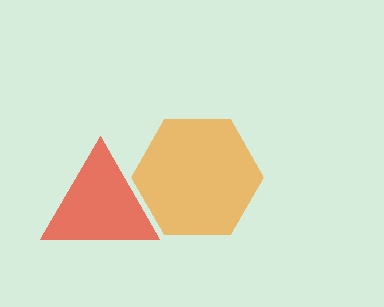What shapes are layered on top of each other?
The layered shapes are: an orange hexagon, a red triangle.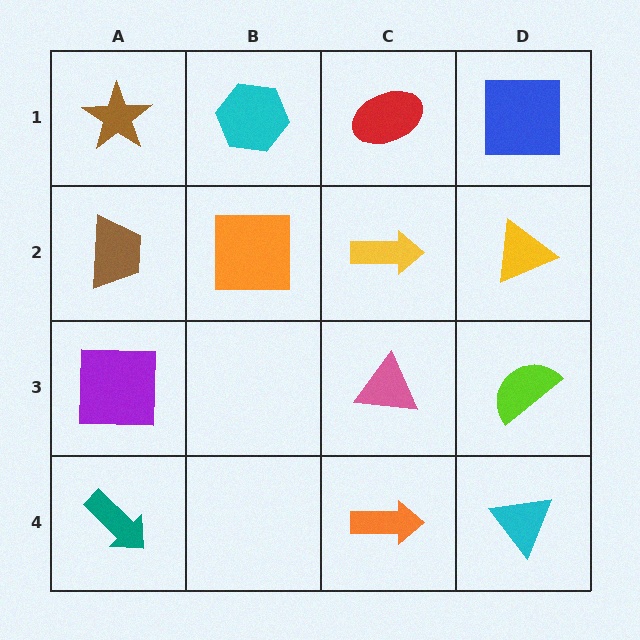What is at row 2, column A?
A brown trapezoid.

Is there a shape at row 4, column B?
No, that cell is empty.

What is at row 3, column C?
A pink triangle.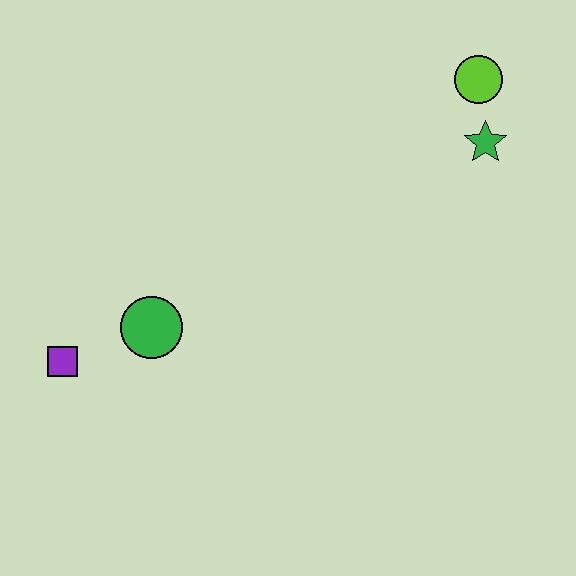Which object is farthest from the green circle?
The lime circle is farthest from the green circle.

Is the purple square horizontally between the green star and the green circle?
No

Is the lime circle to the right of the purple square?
Yes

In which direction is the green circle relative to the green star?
The green circle is to the left of the green star.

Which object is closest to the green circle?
The purple square is closest to the green circle.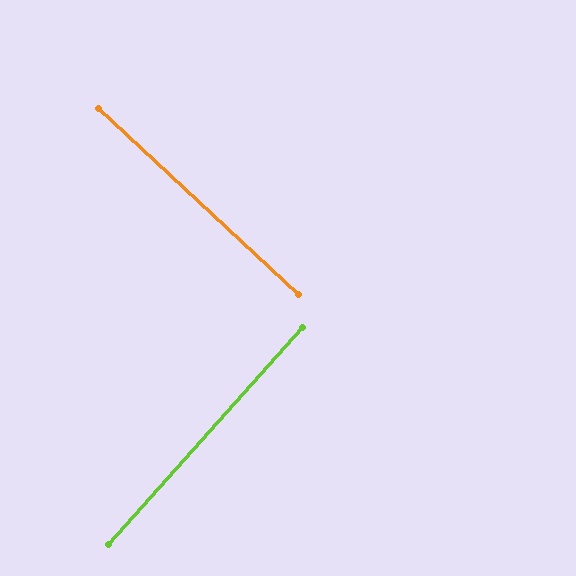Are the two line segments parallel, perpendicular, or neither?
Perpendicular — they meet at approximately 89°.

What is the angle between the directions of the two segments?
Approximately 89 degrees.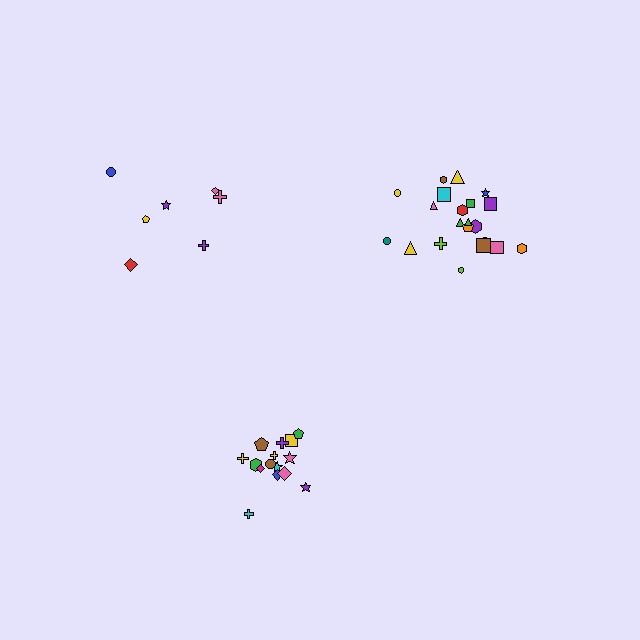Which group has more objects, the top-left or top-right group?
The top-right group.